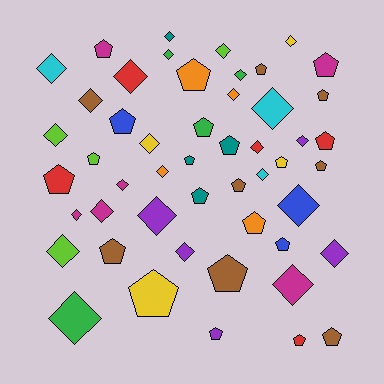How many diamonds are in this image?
There are 26 diamonds.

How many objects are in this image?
There are 50 objects.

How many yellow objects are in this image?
There are 4 yellow objects.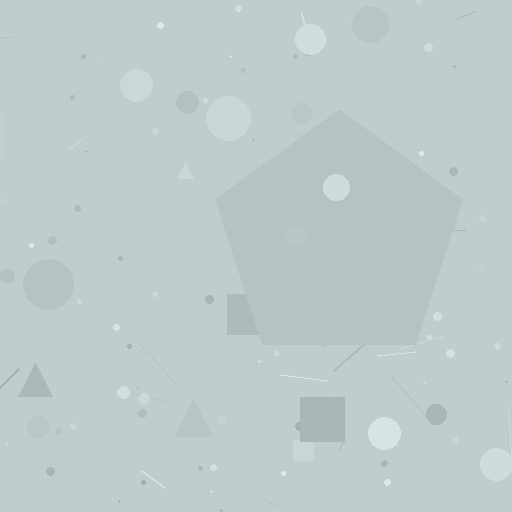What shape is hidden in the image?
A pentagon is hidden in the image.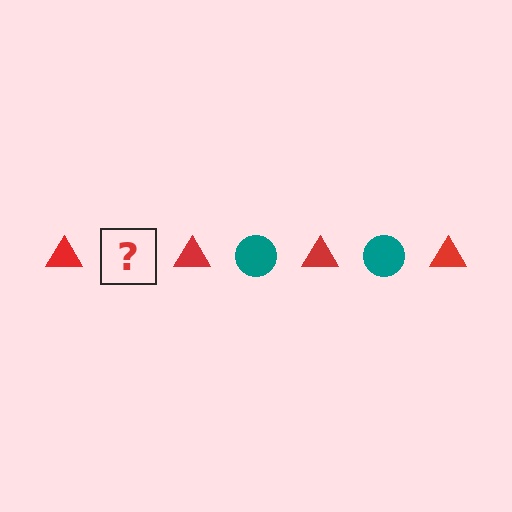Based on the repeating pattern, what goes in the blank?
The blank should be a teal circle.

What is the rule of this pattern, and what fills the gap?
The rule is that the pattern alternates between red triangle and teal circle. The gap should be filled with a teal circle.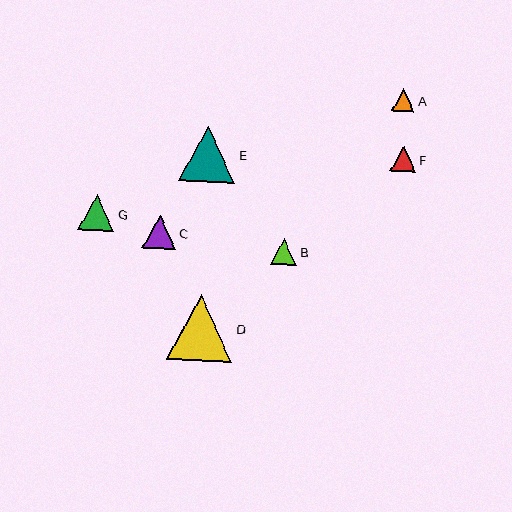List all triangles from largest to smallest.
From largest to smallest: D, E, G, C, B, F, A.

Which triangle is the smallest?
Triangle A is the smallest with a size of approximately 23 pixels.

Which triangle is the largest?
Triangle D is the largest with a size of approximately 66 pixels.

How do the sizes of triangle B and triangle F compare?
Triangle B and triangle F are approximately the same size.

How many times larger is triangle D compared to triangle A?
Triangle D is approximately 2.9 times the size of triangle A.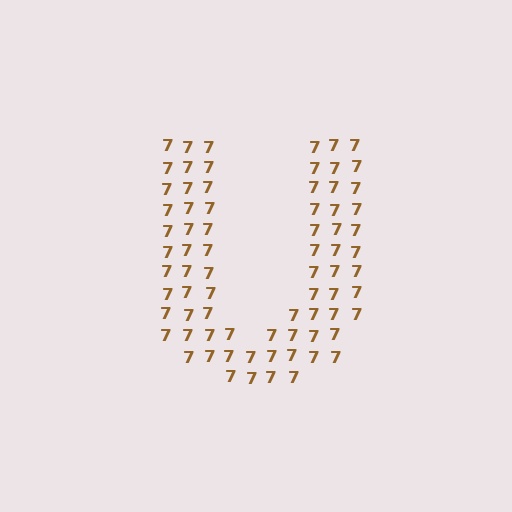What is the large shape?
The large shape is the letter U.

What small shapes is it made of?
It is made of small digit 7's.